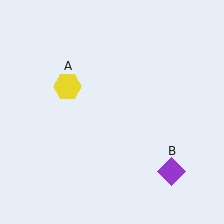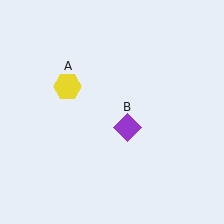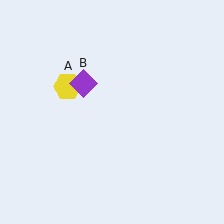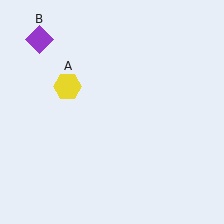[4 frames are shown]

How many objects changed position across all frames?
1 object changed position: purple diamond (object B).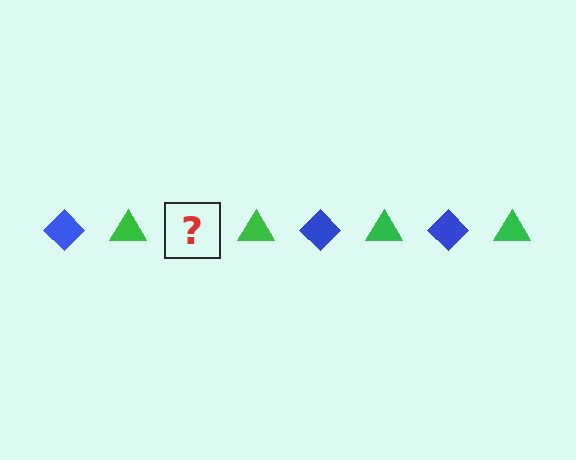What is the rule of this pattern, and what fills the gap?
The rule is that the pattern alternates between blue diamond and green triangle. The gap should be filled with a blue diamond.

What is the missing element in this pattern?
The missing element is a blue diamond.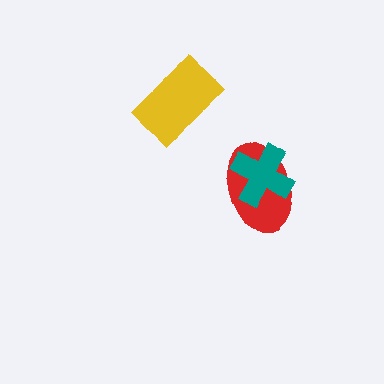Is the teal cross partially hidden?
No, no other shape covers it.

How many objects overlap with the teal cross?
1 object overlaps with the teal cross.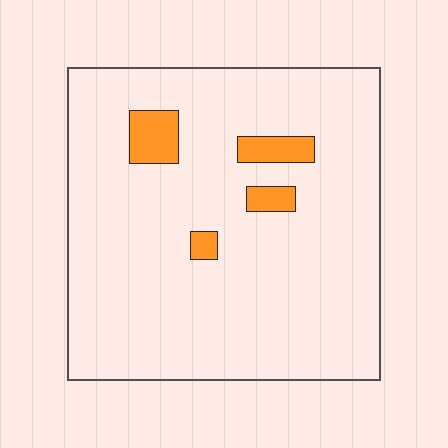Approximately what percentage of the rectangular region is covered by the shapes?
Approximately 5%.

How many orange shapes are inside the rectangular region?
4.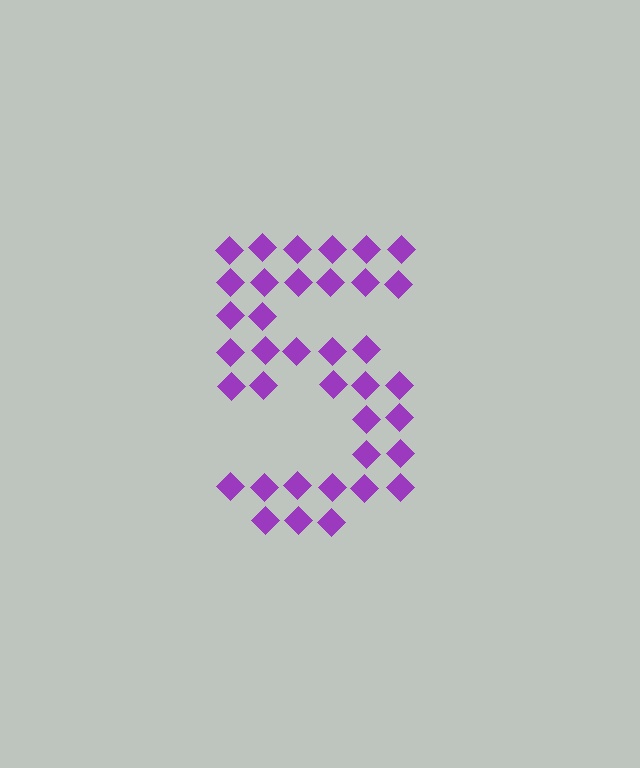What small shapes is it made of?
It is made of small diamonds.